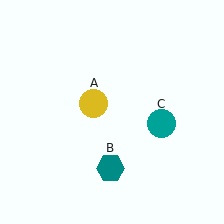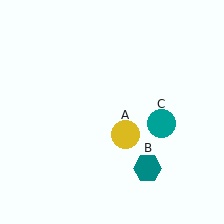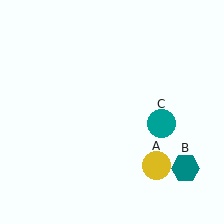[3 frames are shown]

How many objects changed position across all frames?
2 objects changed position: yellow circle (object A), teal hexagon (object B).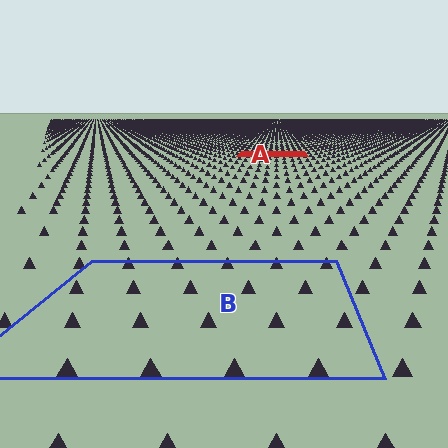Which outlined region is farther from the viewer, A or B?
Region A is farther from the viewer — the texture elements inside it appear smaller and more densely packed.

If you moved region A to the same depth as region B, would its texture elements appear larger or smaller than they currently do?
They would appear larger. At a closer depth, the same texture elements are projected at a bigger on-screen size.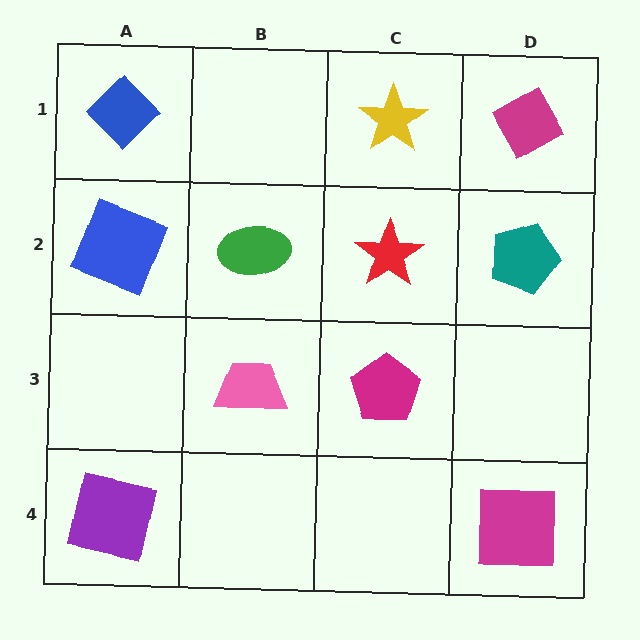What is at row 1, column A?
A blue diamond.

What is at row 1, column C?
A yellow star.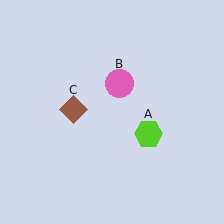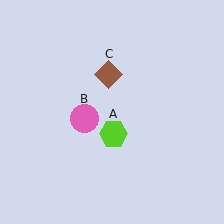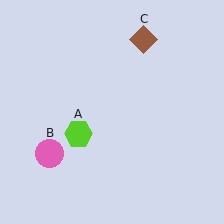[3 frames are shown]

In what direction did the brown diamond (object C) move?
The brown diamond (object C) moved up and to the right.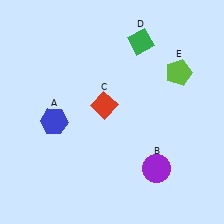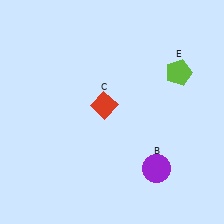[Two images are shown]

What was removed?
The green diamond (D), the blue hexagon (A) were removed in Image 2.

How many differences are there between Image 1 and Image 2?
There are 2 differences between the two images.